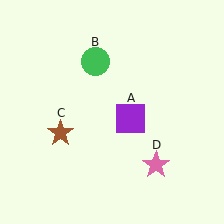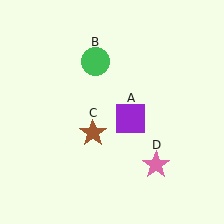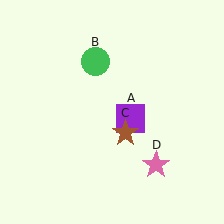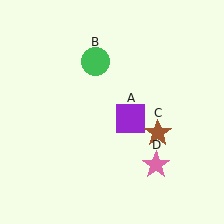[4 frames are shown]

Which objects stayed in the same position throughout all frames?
Purple square (object A) and green circle (object B) and pink star (object D) remained stationary.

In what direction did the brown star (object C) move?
The brown star (object C) moved right.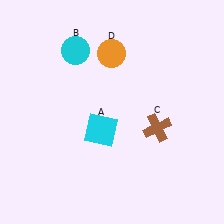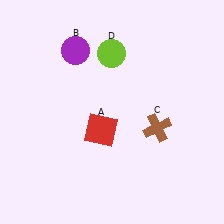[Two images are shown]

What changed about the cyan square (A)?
In Image 1, A is cyan. In Image 2, it changed to red.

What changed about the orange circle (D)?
In Image 1, D is orange. In Image 2, it changed to lime.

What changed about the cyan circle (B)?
In Image 1, B is cyan. In Image 2, it changed to purple.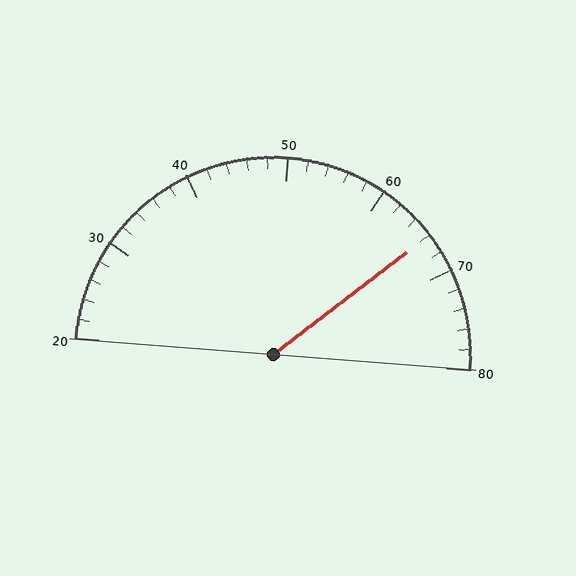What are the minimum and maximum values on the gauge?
The gauge ranges from 20 to 80.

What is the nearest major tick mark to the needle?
The nearest major tick mark is 70.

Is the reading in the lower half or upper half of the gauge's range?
The reading is in the upper half of the range (20 to 80).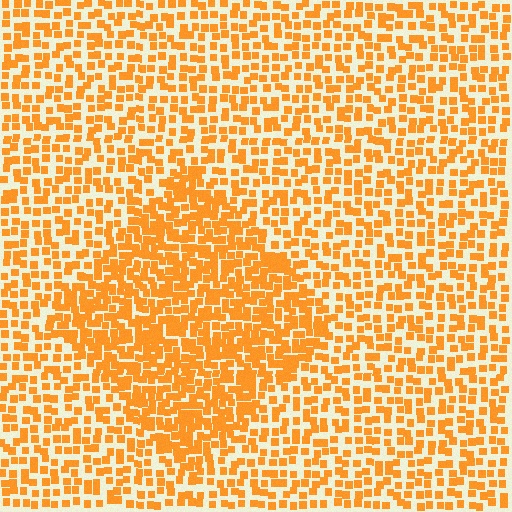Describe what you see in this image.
The image contains small orange elements arranged at two different densities. A diamond-shaped region is visible where the elements are more densely packed than the surrounding area.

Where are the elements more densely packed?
The elements are more densely packed inside the diamond boundary.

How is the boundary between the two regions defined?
The boundary is defined by a change in element density (approximately 1.7x ratio). All elements are the same color, size, and shape.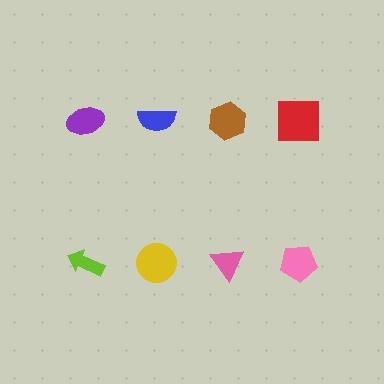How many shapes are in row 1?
4 shapes.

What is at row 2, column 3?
A pink triangle.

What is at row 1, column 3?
A brown hexagon.